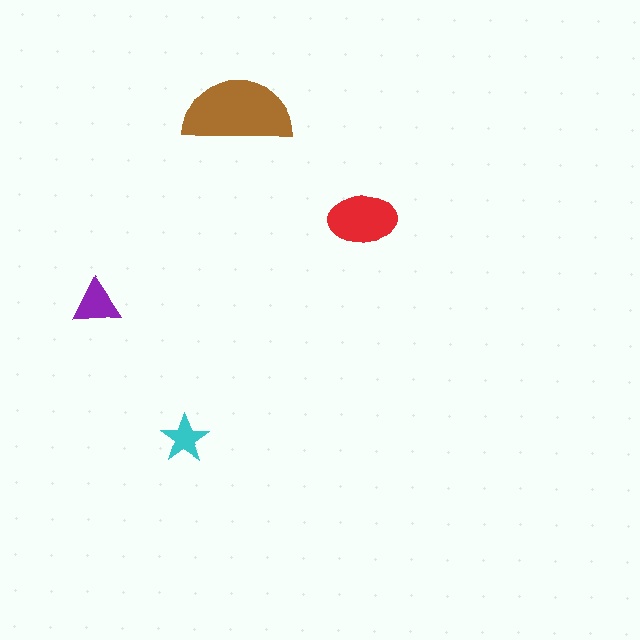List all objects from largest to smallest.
The brown semicircle, the red ellipse, the purple triangle, the cyan star.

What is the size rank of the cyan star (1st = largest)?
4th.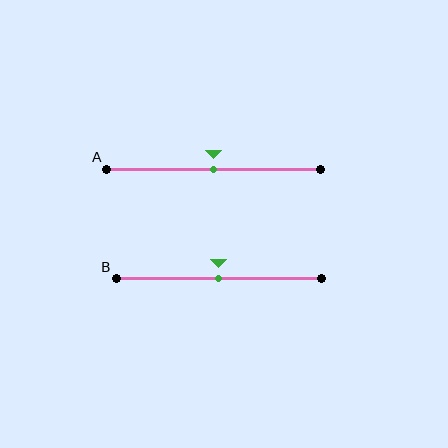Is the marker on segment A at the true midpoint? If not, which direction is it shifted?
Yes, the marker on segment A is at the true midpoint.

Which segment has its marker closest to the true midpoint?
Segment A has its marker closest to the true midpoint.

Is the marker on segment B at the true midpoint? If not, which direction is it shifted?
Yes, the marker on segment B is at the true midpoint.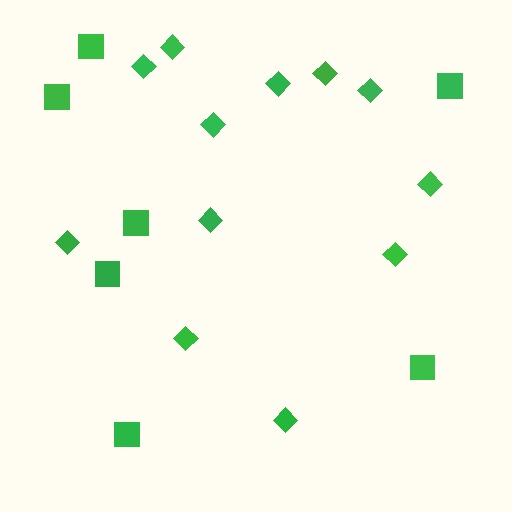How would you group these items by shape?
There are 2 groups: one group of squares (7) and one group of diamonds (12).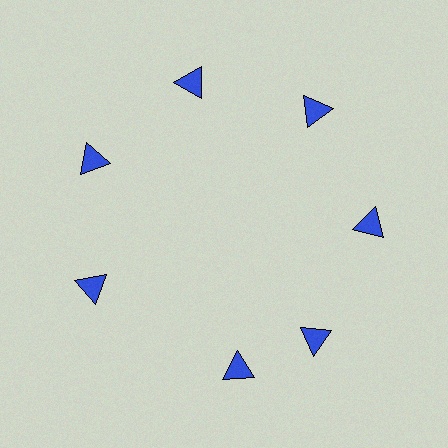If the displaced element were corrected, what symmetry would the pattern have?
It would have 7-fold rotational symmetry — the pattern would map onto itself every 51 degrees.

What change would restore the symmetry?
The symmetry would be restored by rotating it back into even spacing with its neighbors so that all 7 triangles sit at equal angles and equal distance from the center.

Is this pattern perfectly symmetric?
No. The 7 blue triangles are arranged in a ring, but one element near the 6 o'clock position is rotated out of alignment along the ring, breaking the 7-fold rotational symmetry.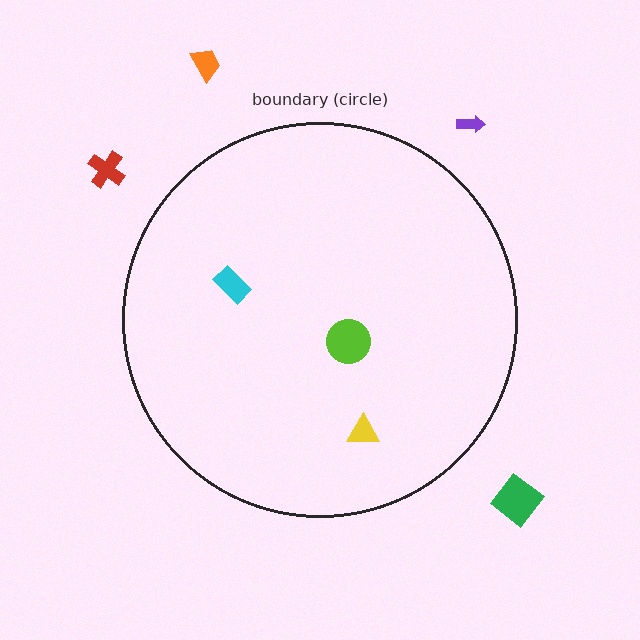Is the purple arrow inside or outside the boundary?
Outside.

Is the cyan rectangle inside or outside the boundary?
Inside.